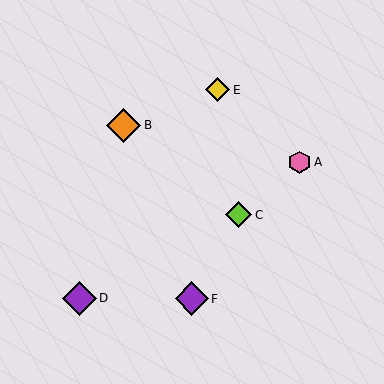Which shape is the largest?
The orange diamond (labeled B) is the largest.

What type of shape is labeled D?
Shape D is a purple diamond.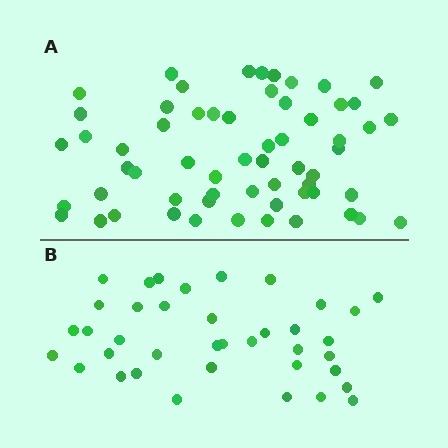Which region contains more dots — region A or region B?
Region A (the top region) has more dots.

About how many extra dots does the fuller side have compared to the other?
Region A has approximately 20 more dots than region B.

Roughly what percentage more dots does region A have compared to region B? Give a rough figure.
About 60% more.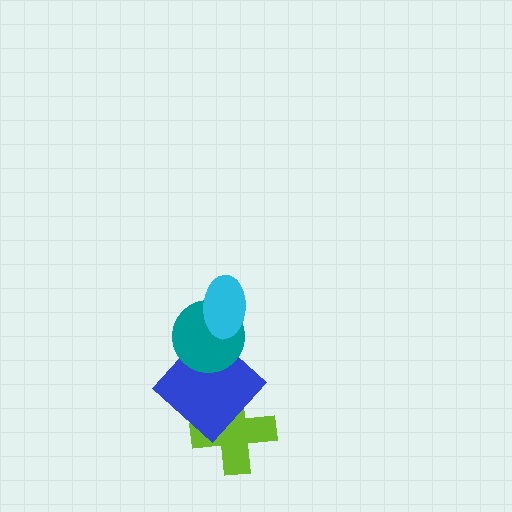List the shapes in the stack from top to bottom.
From top to bottom: the cyan ellipse, the teal circle, the blue diamond, the lime cross.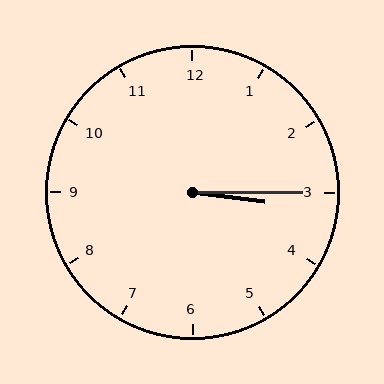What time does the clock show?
3:15.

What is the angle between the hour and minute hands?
Approximately 8 degrees.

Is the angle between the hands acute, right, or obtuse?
It is acute.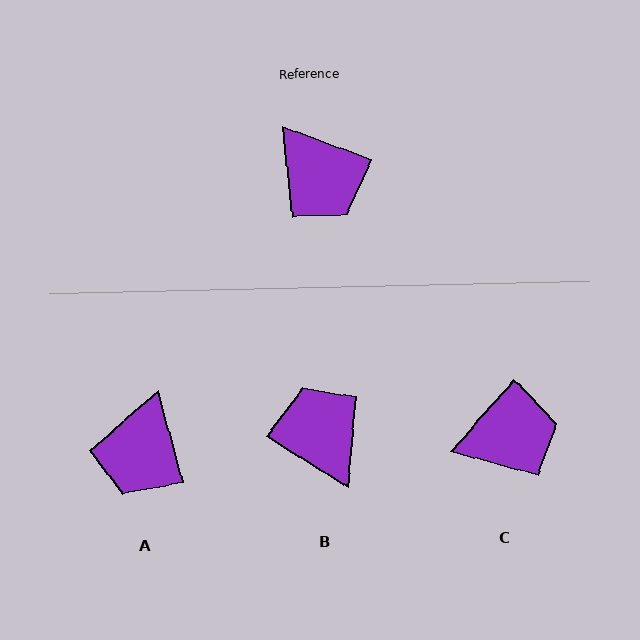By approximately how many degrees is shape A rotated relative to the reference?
Approximately 55 degrees clockwise.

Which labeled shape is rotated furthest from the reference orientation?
B, about 168 degrees away.